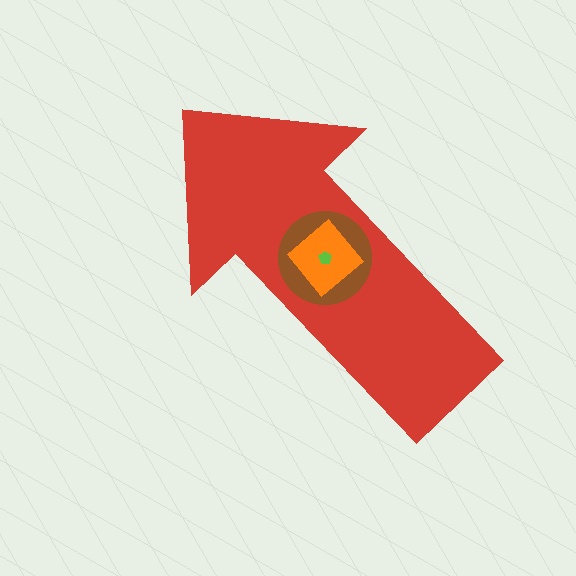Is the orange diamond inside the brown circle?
Yes.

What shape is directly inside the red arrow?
The brown circle.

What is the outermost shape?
The red arrow.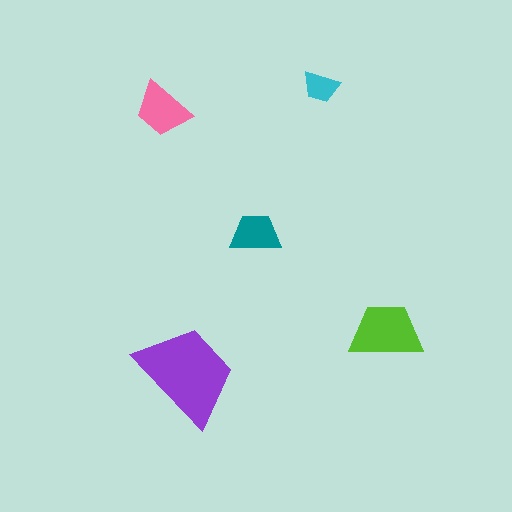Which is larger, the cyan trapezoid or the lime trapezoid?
The lime one.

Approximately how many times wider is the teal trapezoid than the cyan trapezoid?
About 1.5 times wider.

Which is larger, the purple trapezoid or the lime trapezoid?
The purple one.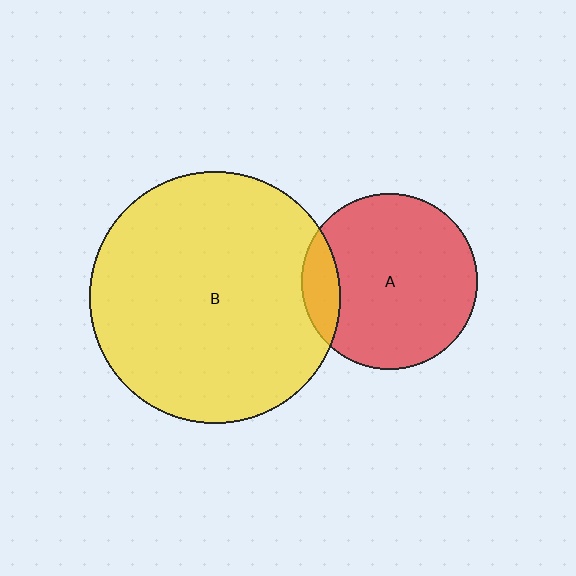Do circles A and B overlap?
Yes.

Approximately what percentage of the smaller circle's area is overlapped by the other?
Approximately 15%.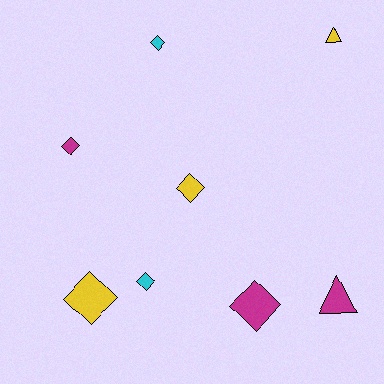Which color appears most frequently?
Yellow, with 3 objects.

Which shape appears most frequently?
Diamond, with 6 objects.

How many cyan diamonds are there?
There are 2 cyan diamonds.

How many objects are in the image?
There are 8 objects.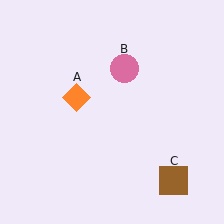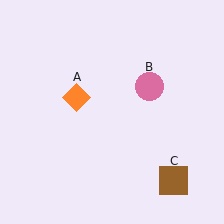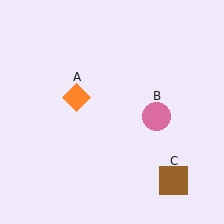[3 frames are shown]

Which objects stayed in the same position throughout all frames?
Orange diamond (object A) and brown square (object C) remained stationary.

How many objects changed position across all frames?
1 object changed position: pink circle (object B).